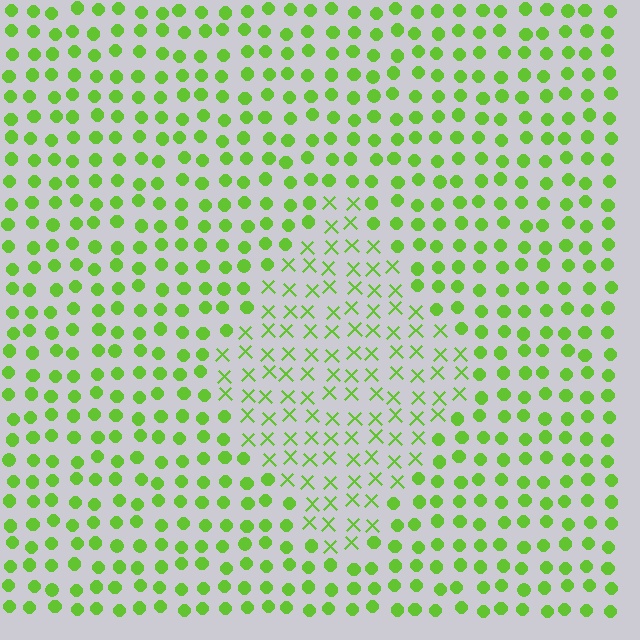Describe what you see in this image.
The image is filled with small lime elements arranged in a uniform grid. A diamond-shaped region contains X marks, while the surrounding area contains circles. The boundary is defined purely by the change in element shape.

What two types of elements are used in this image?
The image uses X marks inside the diamond region and circles outside it.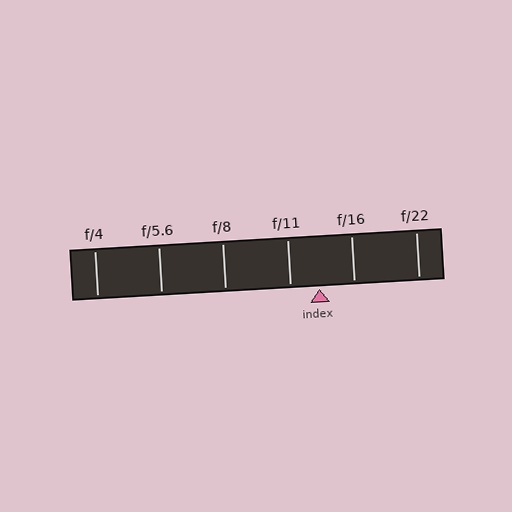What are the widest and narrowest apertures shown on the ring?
The widest aperture shown is f/4 and the narrowest is f/22.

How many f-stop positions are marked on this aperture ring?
There are 6 f-stop positions marked.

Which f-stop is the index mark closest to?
The index mark is closest to f/11.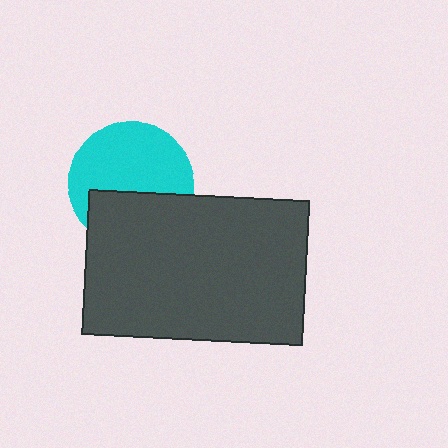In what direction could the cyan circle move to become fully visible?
The cyan circle could move up. That would shift it out from behind the dark gray rectangle entirely.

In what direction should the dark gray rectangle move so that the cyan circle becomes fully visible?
The dark gray rectangle should move down. That is the shortest direction to clear the overlap and leave the cyan circle fully visible.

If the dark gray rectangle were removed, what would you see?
You would see the complete cyan circle.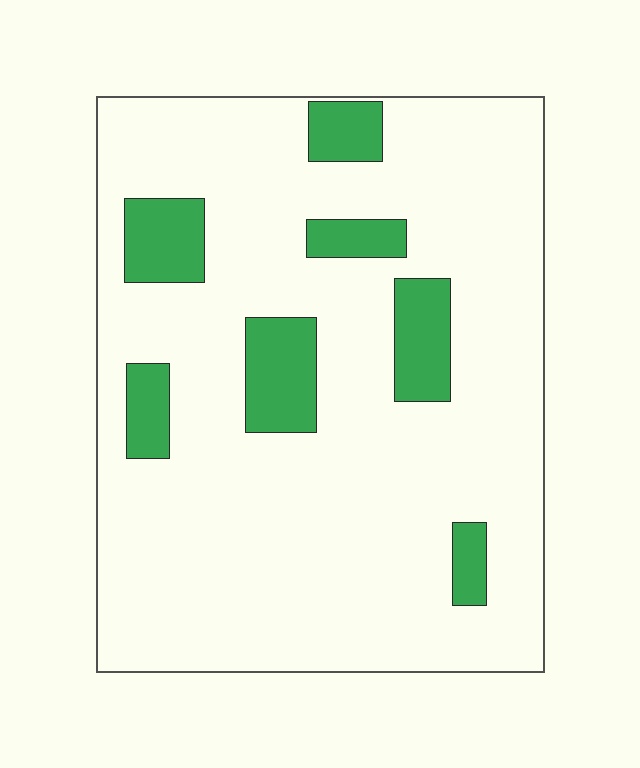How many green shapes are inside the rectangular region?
7.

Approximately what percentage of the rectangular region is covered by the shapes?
Approximately 15%.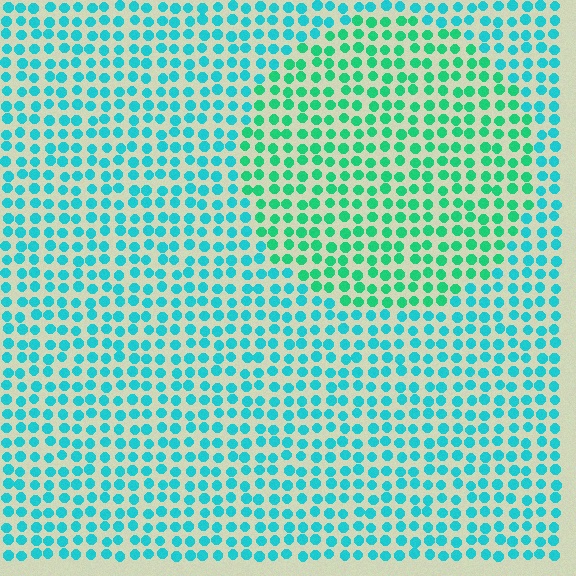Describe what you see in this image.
The image is filled with small cyan elements in a uniform arrangement. A circle-shaped region is visible where the elements are tinted to a slightly different hue, forming a subtle color boundary.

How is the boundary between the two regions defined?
The boundary is defined purely by a slight shift in hue (about 31 degrees). Spacing, size, and orientation are identical on both sides.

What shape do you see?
I see a circle.